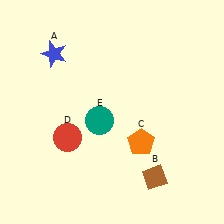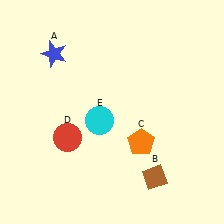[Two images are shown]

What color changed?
The circle (E) changed from teal in Image 1 to cyan in Image 2.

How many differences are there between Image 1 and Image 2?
There is 1 difference between the two images.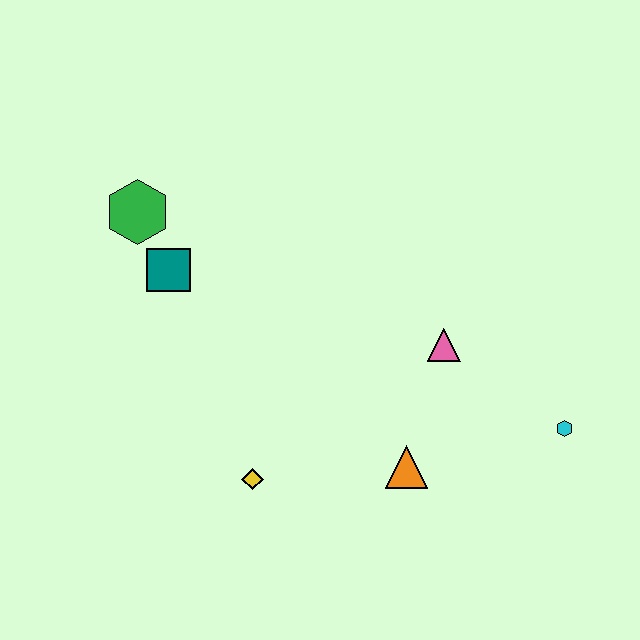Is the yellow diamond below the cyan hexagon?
Yes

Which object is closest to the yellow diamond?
The orange triangle is closest to the yellow diamond.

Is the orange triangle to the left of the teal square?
No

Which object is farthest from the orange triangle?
The green hexagon is farthest from the orange triangle.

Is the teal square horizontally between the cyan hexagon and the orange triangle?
No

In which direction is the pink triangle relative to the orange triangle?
The pink triangle is above the orange triangle.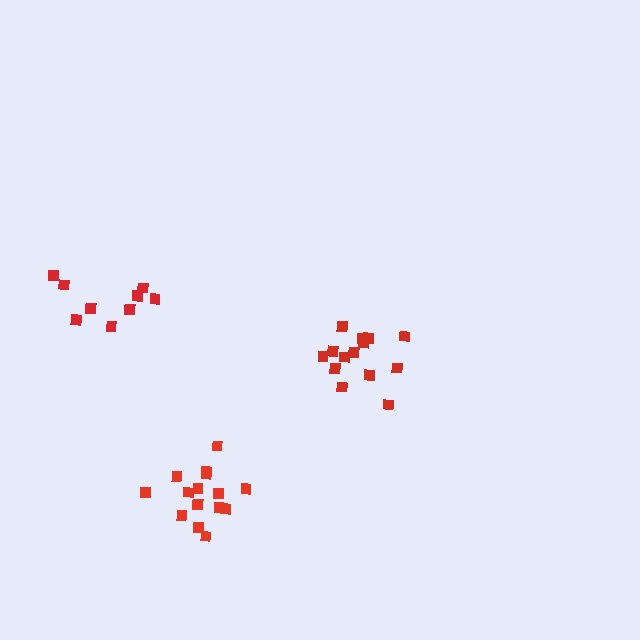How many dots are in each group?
Group 1: 15 dots, Group 2: 14 dots, Group 3: 9 dots (38 total).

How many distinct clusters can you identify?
There are 3 distinct clusters.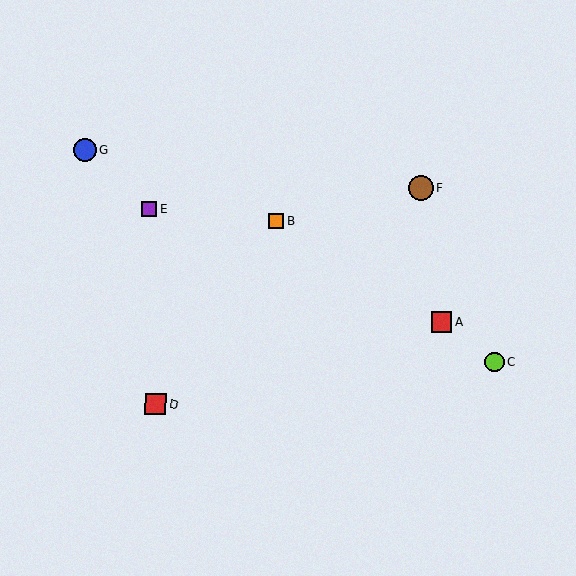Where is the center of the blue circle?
The center of the blue circle is at (84, 150).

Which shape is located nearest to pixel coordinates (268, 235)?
The orange square (labeled B) at (276, 221) is nearest to that location.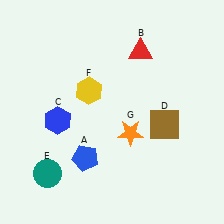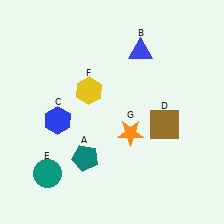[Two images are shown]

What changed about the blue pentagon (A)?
In Image 1, A is blue. In Image 2, it changed to teal.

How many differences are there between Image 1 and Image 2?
There are 2 differences between the two images.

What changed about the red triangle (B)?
In Image 1, B is red. In Image 2, it changed to blue.